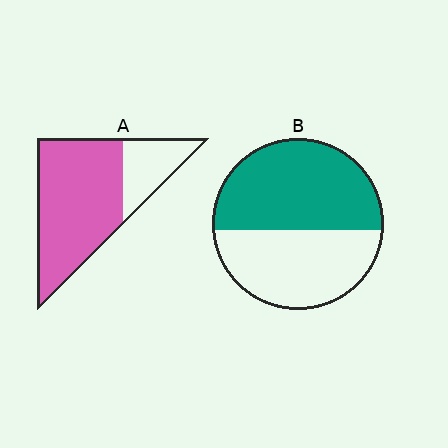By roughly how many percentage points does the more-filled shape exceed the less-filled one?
By roughly 20 percentage points (A over B).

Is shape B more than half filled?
Yes.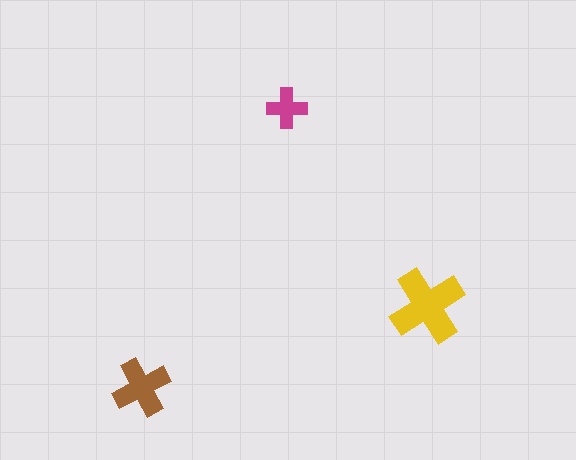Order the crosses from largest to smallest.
the yellow one, the brown one, the magenta one.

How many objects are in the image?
There are 3 objects in the image.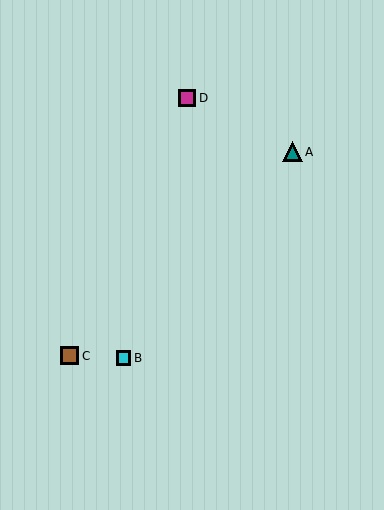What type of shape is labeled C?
Shape C is a brown square.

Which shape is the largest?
The teal triangle (labeled A) is the largest.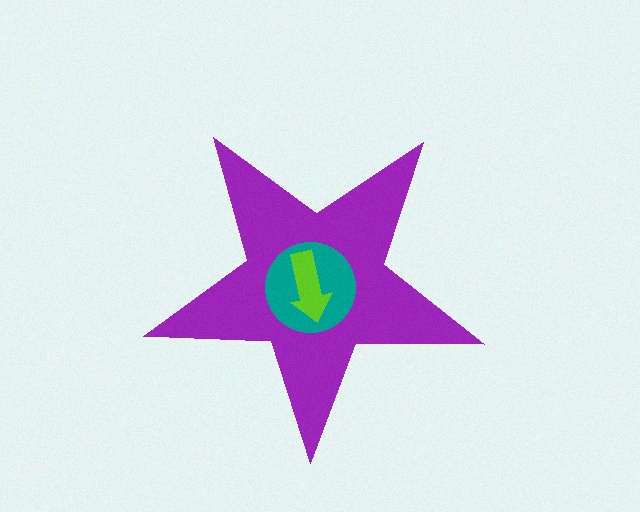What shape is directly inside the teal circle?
The lime arrow.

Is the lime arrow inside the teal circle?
Yes.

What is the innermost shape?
The lime arrow.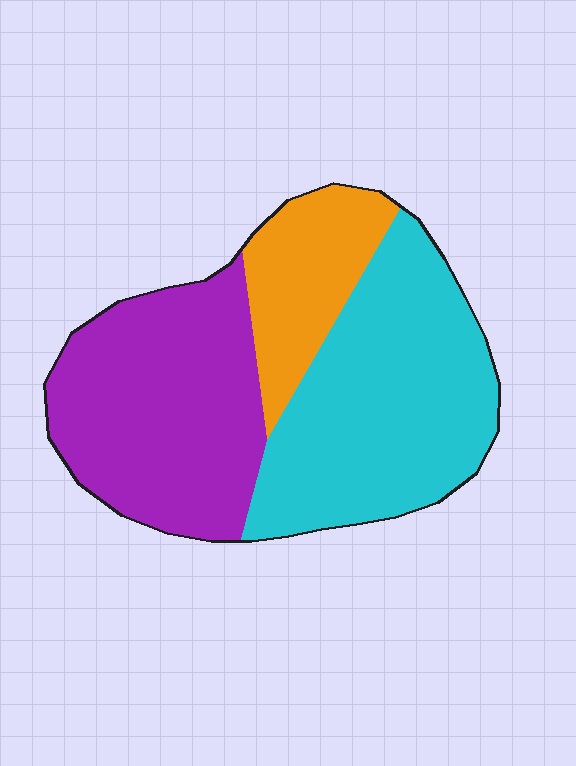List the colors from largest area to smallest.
From largest to smallest: cyan, purple, orange.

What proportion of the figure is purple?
Purple takes up between a quarter and a half of the figure.